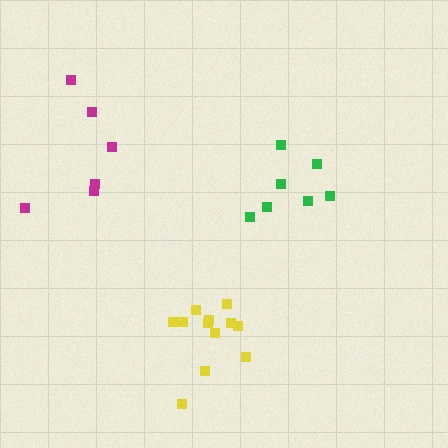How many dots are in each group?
Group 1: 7 dots, Group 2: 12 dots, Group 3: 6 dots (25 total).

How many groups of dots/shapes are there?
There are 3 groups.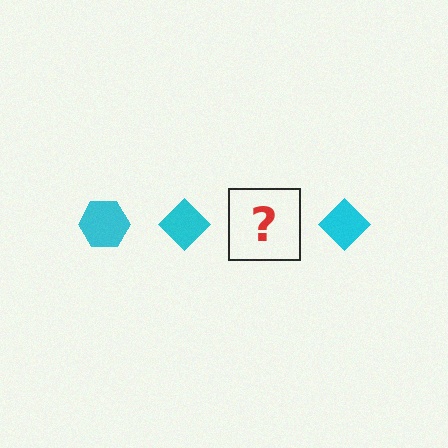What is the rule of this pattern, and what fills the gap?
The rule is that the pattern cycles through hexagon, diamond shapes in cyan. The gap should be filled with a cyan hexagon.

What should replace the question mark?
The question mark should be replaced with a cyan hexagon.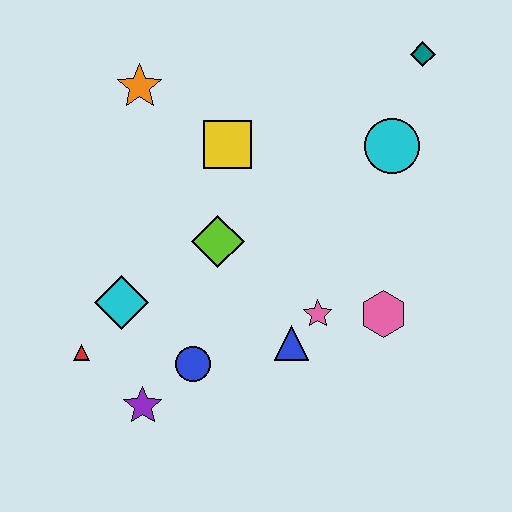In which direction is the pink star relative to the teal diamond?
The pink star is below the teal diamond.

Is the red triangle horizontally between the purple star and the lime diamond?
No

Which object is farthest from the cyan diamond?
The teal diamond is farthest from the cyan diamond.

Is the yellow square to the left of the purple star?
No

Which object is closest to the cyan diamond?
The red triangle is closest to the cyan diamond.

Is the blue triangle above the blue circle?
Yes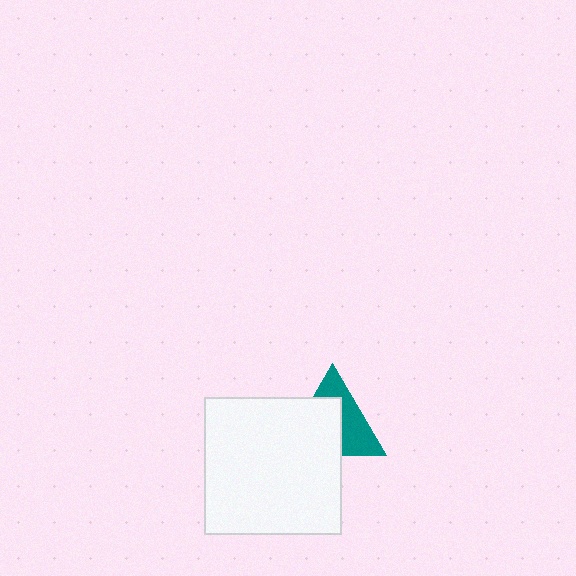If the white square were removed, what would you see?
You would see the complete teal triangle.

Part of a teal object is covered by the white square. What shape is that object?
It is a triangle.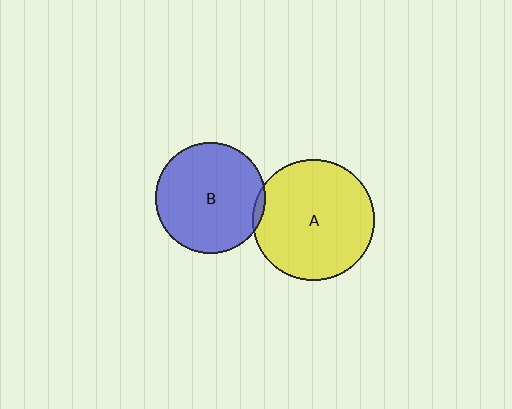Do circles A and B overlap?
Yes.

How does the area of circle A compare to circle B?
Approximately 1.2 times.